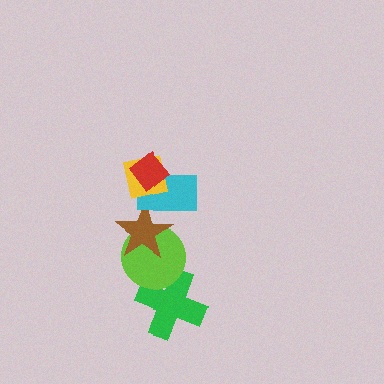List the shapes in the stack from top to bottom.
From top to bottom: the red diamond, the yellow square, the cyan rectangle, the brown star, the lime circle, the green cross.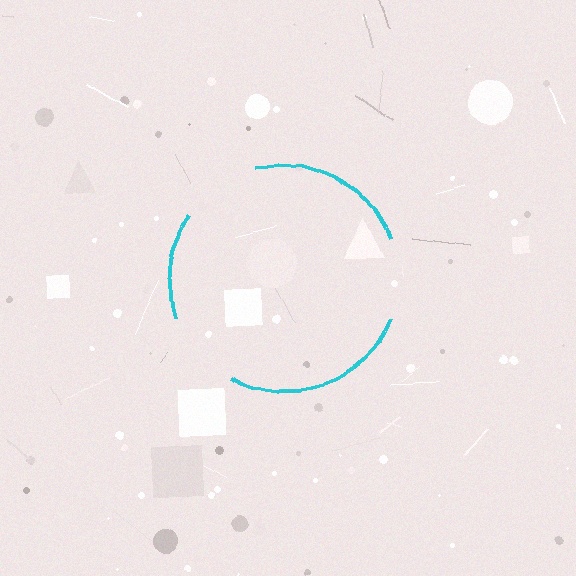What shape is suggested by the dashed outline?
The dashed outline suggests a circle.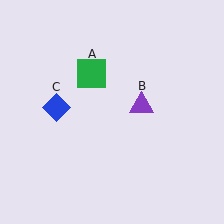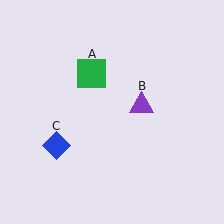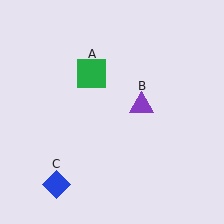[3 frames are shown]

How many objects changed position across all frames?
1 object changed position: blue diamond (object C).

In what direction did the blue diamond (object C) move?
The blue diamond (object C) moved down.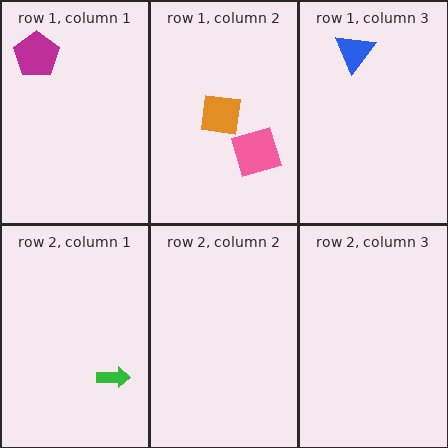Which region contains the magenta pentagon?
The row 1, column 1 region.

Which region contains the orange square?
The row 1, column 2 region.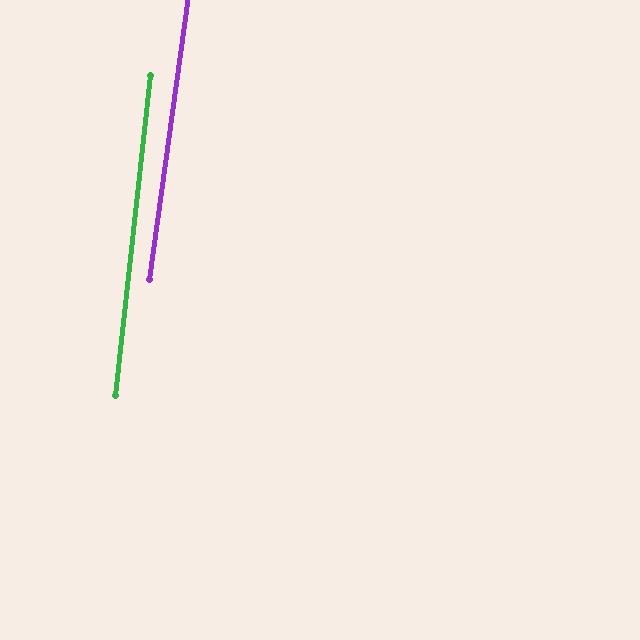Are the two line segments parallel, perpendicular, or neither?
Parallel — their directions differ by only 1.6°.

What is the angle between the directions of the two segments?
Approximately 2 degrees.